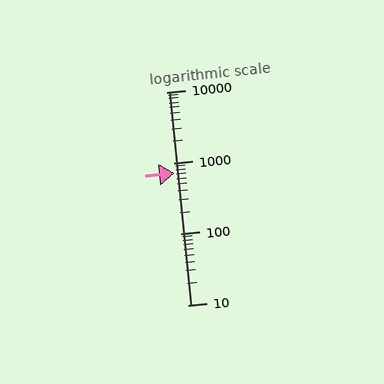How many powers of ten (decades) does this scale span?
The scale spans 3 decades, from 10 to 10000.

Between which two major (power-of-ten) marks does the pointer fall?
The pointer is between 100 and 1000.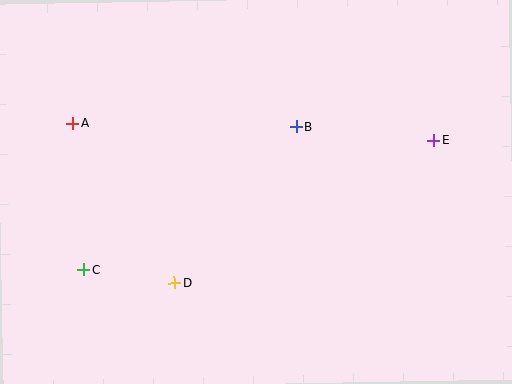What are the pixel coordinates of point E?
Point E is at (434, 140).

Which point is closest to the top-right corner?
Point E is closest to the top-right corner.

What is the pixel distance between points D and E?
The distance between D and E is 296 pixels.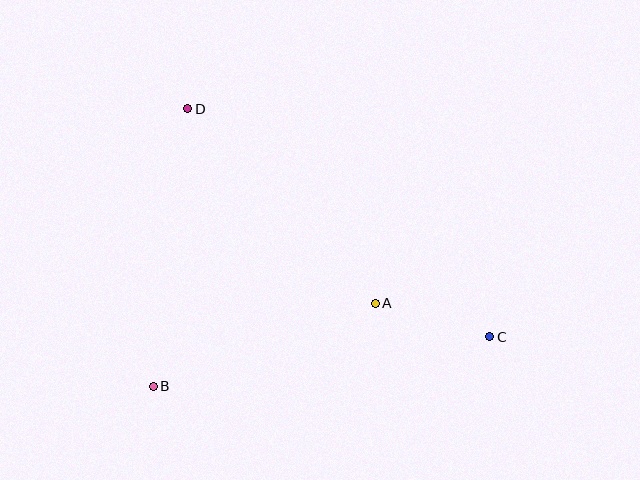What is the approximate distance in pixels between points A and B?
The distance between A and B is approximately 237 pixels.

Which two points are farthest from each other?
Points C and D are farthest from each other.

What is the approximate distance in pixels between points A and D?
The distance between A and D is approximately 270 pixels.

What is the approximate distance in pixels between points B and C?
The distance between B and C is approximately 340 pixels.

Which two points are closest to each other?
Points A and C are closest to each other.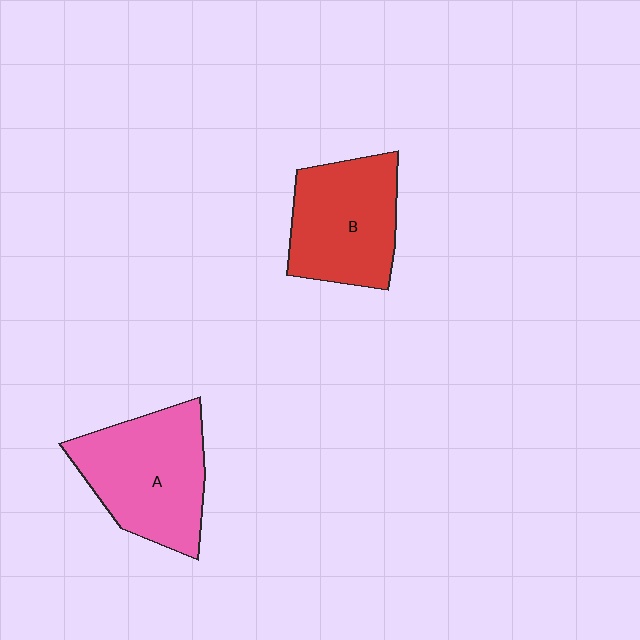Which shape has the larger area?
Shape A (pink).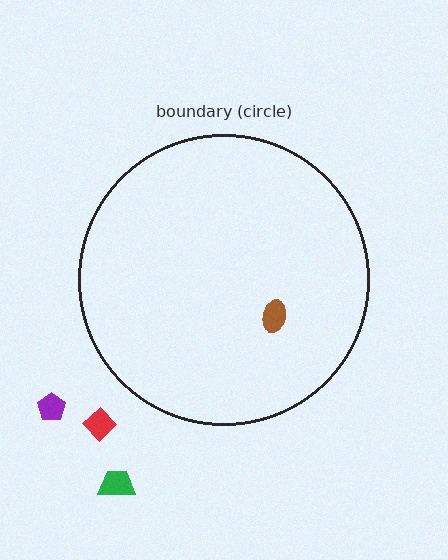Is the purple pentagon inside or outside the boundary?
Outside.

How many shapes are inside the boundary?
1 inside, 3 outside.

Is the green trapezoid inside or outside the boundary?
Outside.